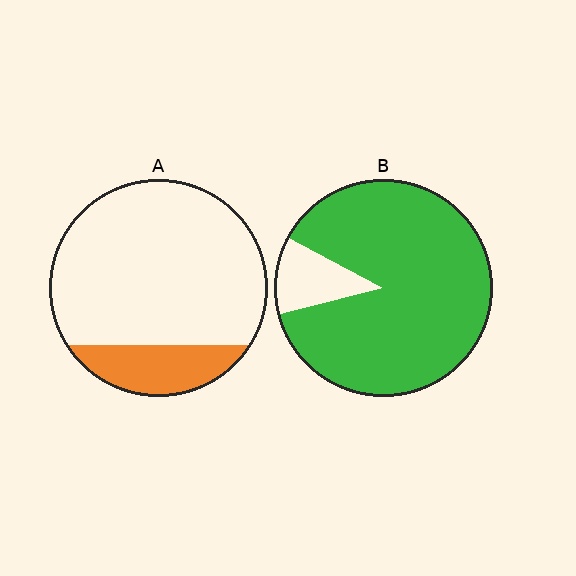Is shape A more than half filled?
No.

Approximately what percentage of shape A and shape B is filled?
A is approximately 20% and B is approximately 90%.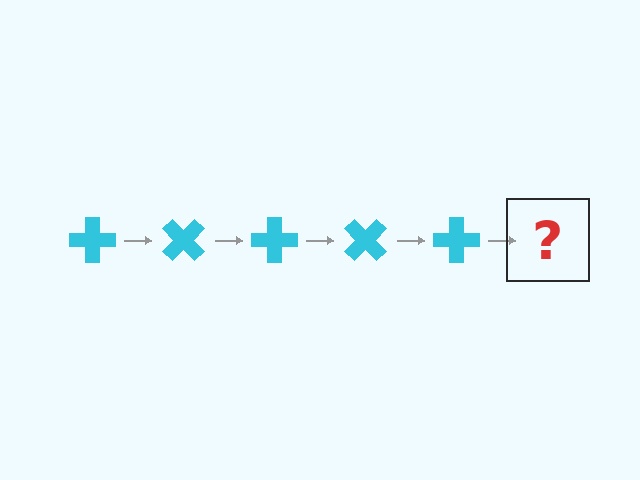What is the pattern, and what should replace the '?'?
The pattern is that the cross rotates 45 degrees each step. The '?' should be a cyan cross rotated 225 degrees.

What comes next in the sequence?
The next element should be a cyan cross rotated 225 degrees.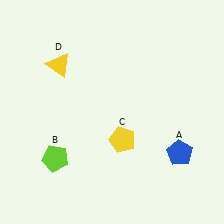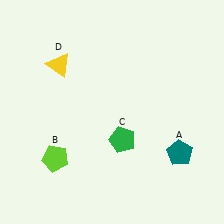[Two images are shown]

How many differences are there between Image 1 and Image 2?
There are 2 differences between the two images.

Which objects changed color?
A changed from blue to teal. C changed from yellow to green.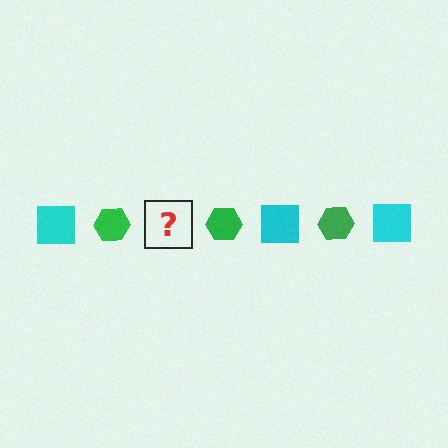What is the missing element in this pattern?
The missing element is a cyan square.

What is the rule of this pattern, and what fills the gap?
The rule is that the pattern alternates between cyan square and green hexagon. The gap should be filled with a cyan square.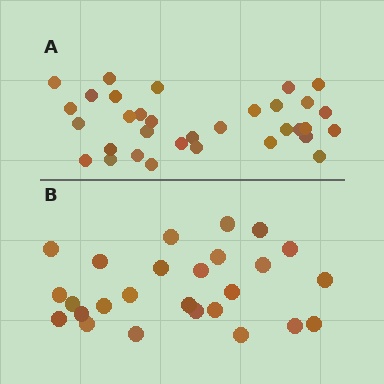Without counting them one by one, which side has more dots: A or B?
Region A (the top region) has more dots.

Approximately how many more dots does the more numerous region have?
Region A has roughly 8 or so more dots than region B.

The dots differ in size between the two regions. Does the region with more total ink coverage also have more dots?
No. Region B has more total ink coverage because its dots are larger, but region A actually contains more individual dots. Total area can be misleading — the number of items is what matters here.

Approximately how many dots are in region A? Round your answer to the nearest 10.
About 30 dots. (The exact count is 33, which rounds to 30.)